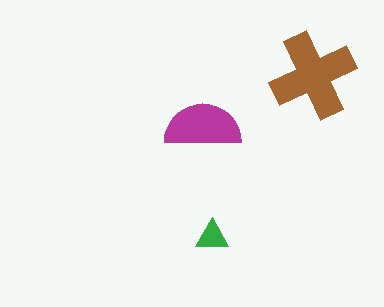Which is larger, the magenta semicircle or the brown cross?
The brown cross.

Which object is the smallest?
The green triangle.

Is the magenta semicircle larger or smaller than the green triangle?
Larger.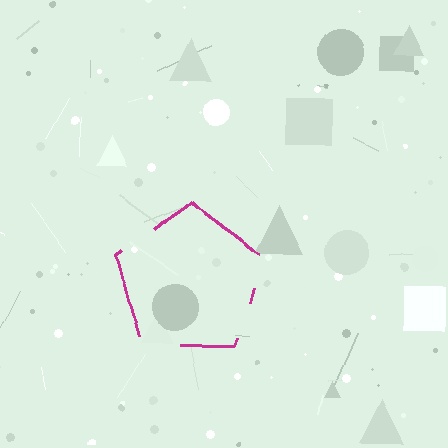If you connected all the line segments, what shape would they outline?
They would outline a pentagon.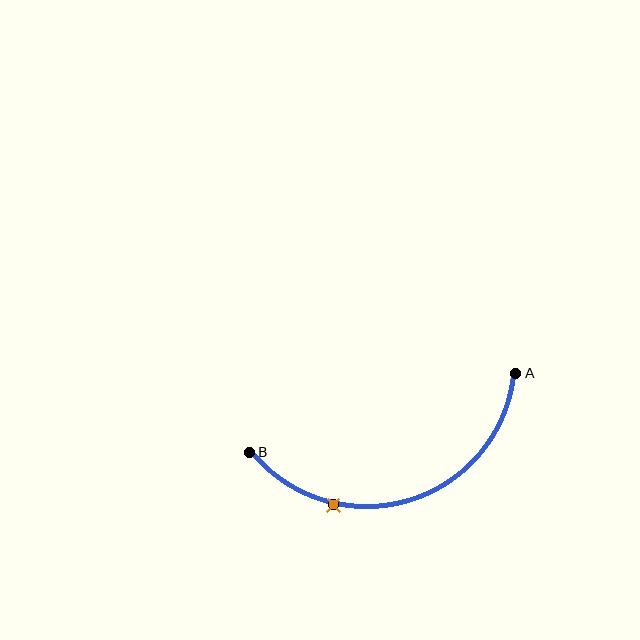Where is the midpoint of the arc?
The arc midpoint is the point on the curve farthest from the straight line joining A and B. It sits below that line.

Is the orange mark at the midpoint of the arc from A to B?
No. The orange mark lies on the arc but is closer to endpoint B. The arc midpoint would be at the point on the curve equidistant along the arc from both A and B.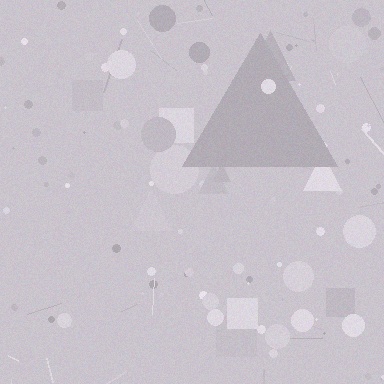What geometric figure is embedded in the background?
A triangle is embedded in the background.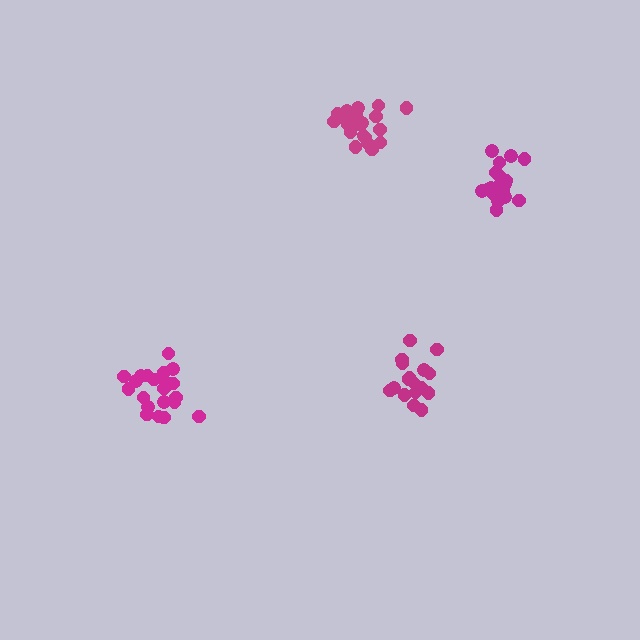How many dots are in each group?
Group 1: 17 dots, Group 2: 21 dots, Group 3: 19 dots, Group 4: 21 dots (78 total).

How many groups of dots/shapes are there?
There are 4 groups.